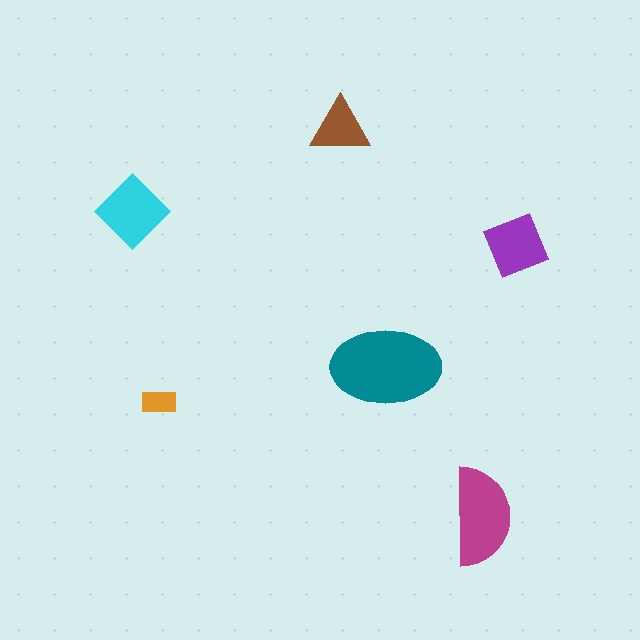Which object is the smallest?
The orange rectangle.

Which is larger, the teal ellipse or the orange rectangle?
The teal ellipse.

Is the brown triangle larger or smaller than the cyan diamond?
Smaller.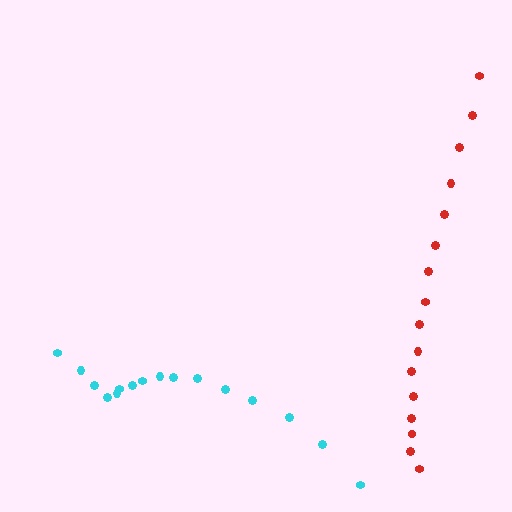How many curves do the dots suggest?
There are 2 distinct paths.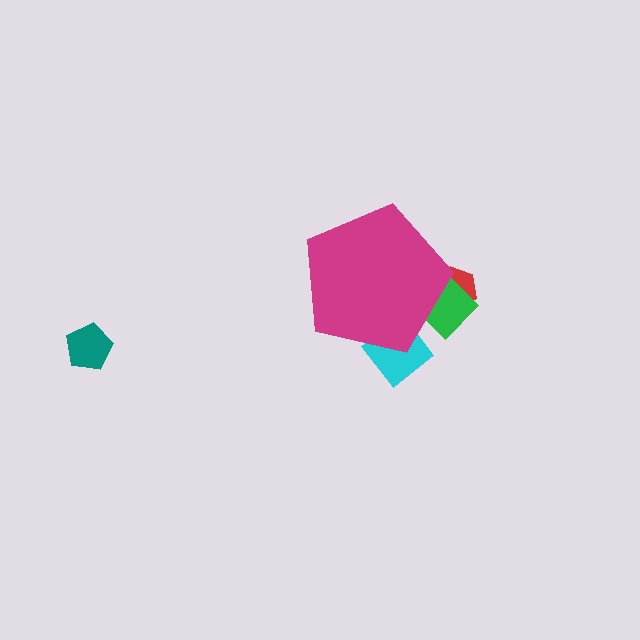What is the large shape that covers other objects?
A magenta pentagon.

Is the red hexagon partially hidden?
Yes, the red hexagon is partially hidden behind the magenta pentagon.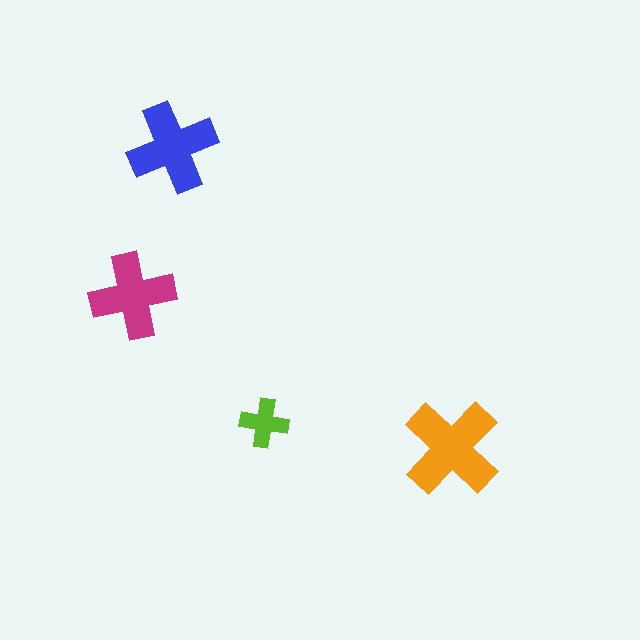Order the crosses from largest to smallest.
the orange one, the blue one, the magenta one, the lime one.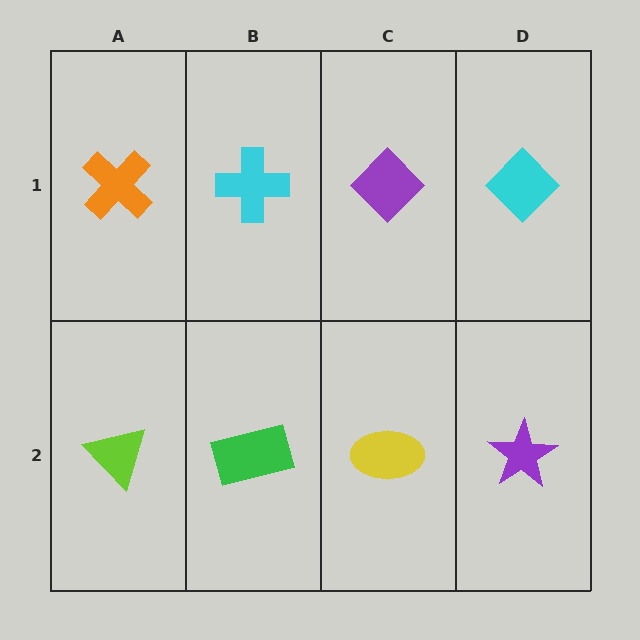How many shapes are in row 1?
4 shapes.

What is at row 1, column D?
A cyan diamond.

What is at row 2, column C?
A yellow ellipse.